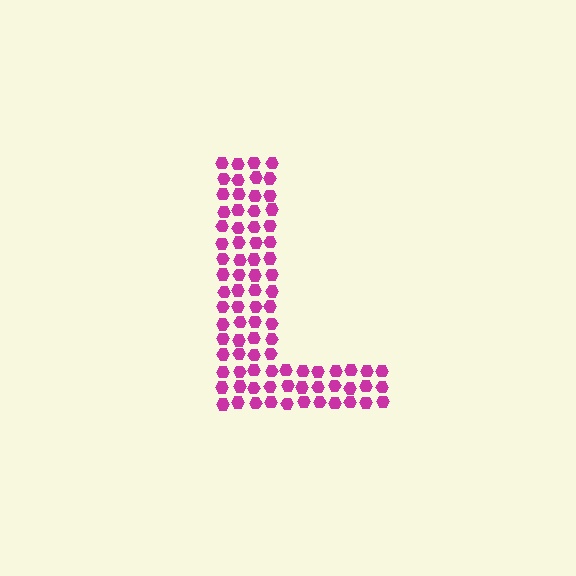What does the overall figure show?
The overall figure shows the letter L.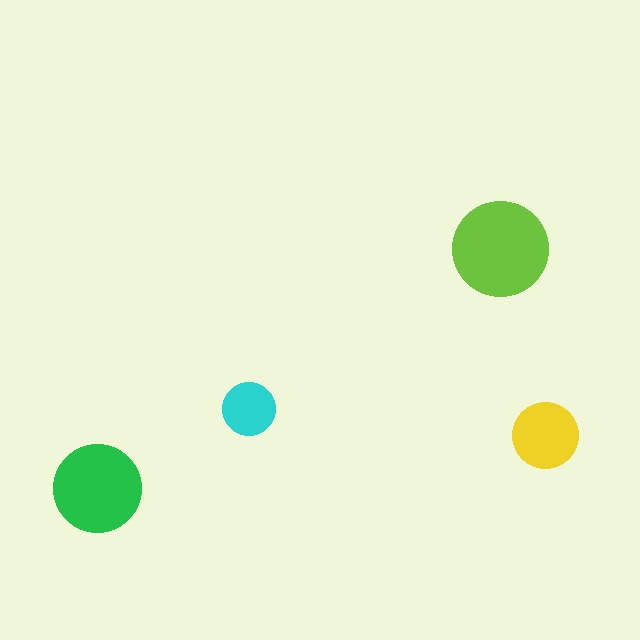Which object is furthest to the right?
The yellow circle is rightmost.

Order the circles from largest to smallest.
the lime one, the green one, the yellow one, the cyan one.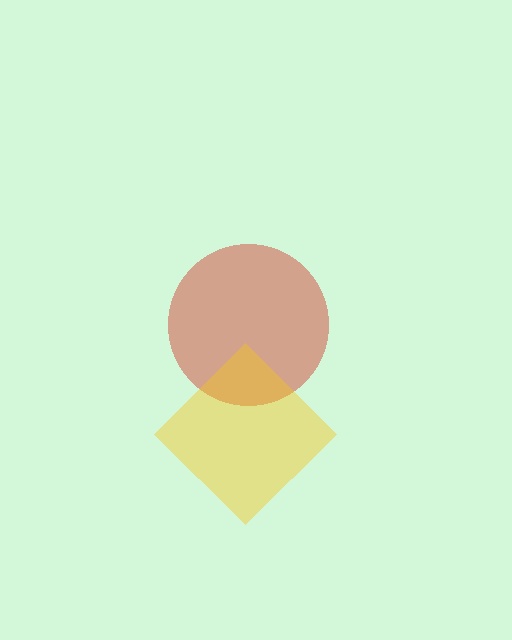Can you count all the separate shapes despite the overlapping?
Yes, there are 2 separate shapes.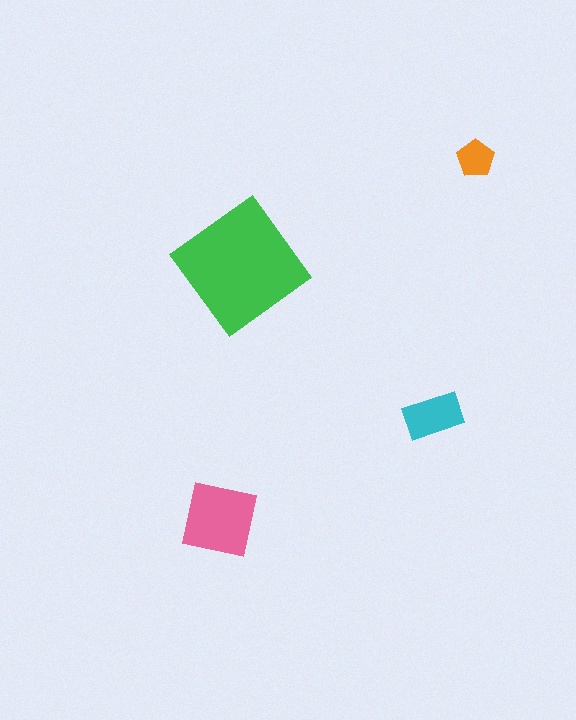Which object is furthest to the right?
The orange pentagon is rightmost.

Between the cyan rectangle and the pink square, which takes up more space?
The pink square.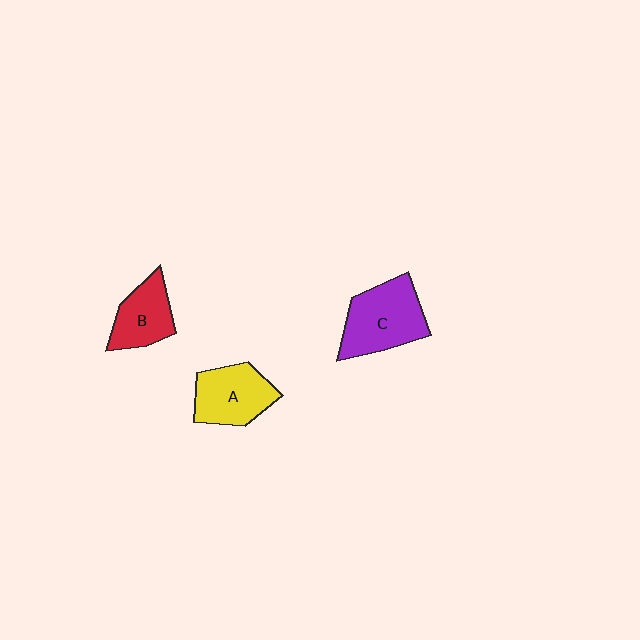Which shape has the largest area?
Shape C (purple).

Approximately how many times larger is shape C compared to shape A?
Approximately 1.2 times.